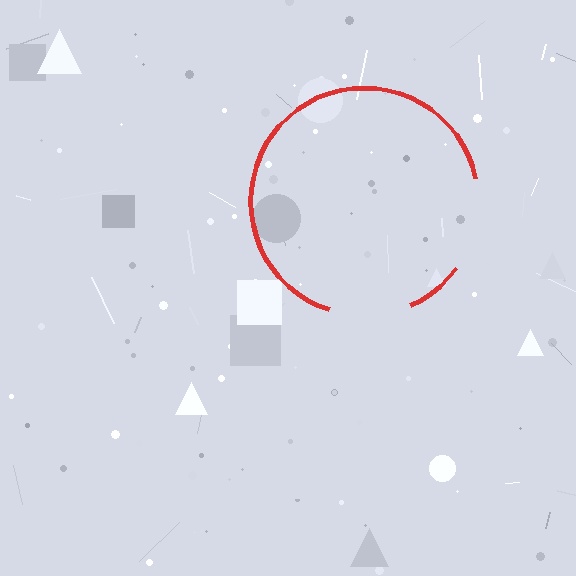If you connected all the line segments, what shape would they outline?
They would outline a circle.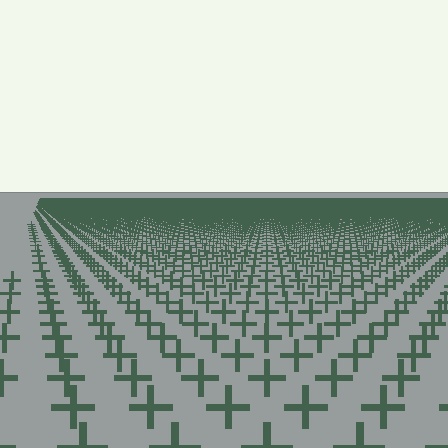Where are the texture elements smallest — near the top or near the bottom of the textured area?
Near the top.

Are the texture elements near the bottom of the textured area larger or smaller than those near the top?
Larger. Near the bottom, elements are closer to the viewer and appear at a bigger on-screen size.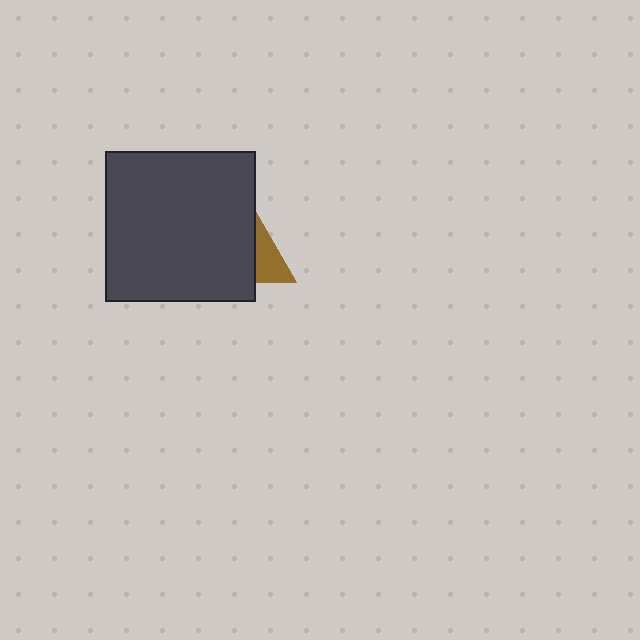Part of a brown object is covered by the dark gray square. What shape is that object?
It is a triangle.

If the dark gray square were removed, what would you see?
You would see the complete brown triangle.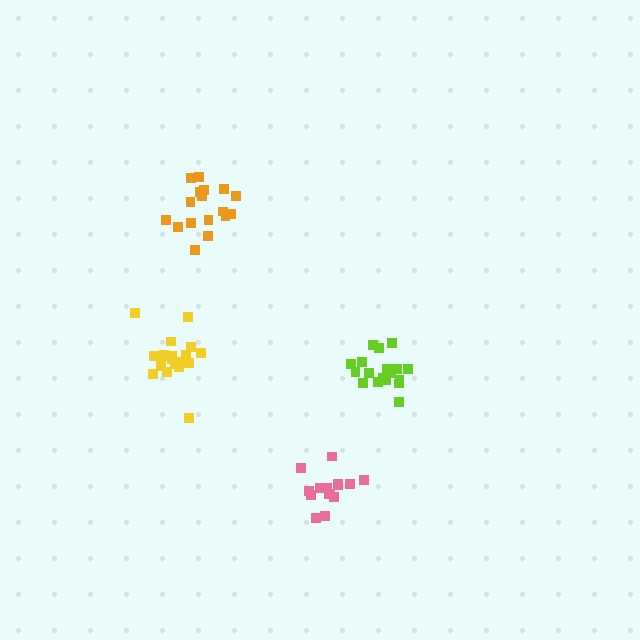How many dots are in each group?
Group 1: 19 dots, Group 2: 17 dots, Group 3: 15 dots, Group 4: 18 dots (69 total).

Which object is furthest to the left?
The yellow cluster is leftmost.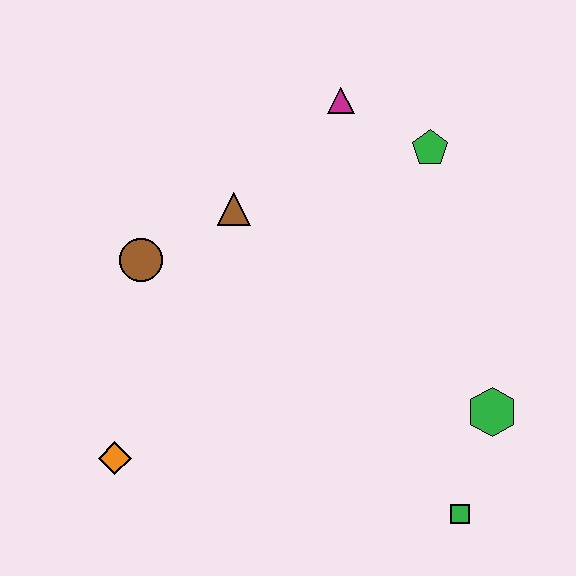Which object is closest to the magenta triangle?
The green pentagon is closest to the magenta triangle.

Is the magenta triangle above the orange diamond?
Yes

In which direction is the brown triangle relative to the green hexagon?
The brown triangle is to the left of the green hexagon.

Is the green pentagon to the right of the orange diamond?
Yes